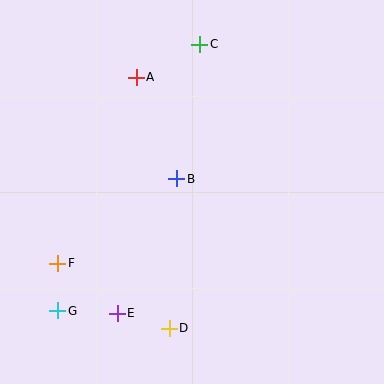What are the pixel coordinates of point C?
Point C is at (200, 44).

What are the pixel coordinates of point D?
Point D is at (169, 328).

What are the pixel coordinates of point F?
Point F is at (58, 263).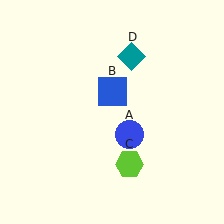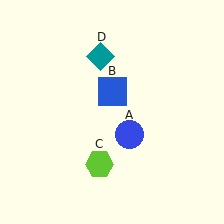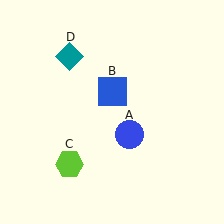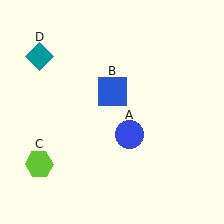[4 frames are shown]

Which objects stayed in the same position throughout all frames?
Blue circle (object A) and blue square (object B) remained stationary.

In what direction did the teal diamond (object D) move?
The teal diamond (object D) moved left.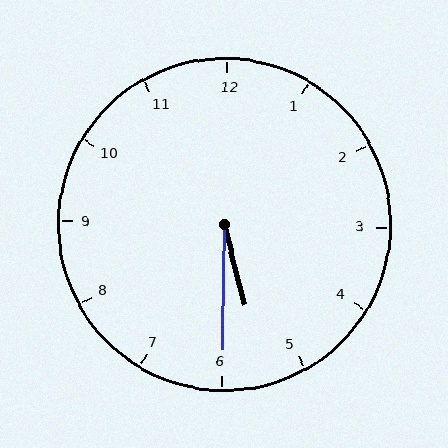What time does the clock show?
5:30.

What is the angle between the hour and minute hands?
Approximately 15 degrees.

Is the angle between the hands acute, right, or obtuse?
It is acute.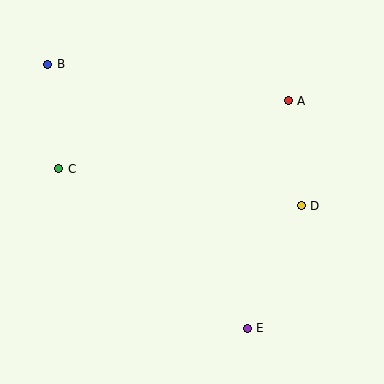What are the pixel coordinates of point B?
Point B is at (47, 64).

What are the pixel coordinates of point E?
Point E is at (247, 328).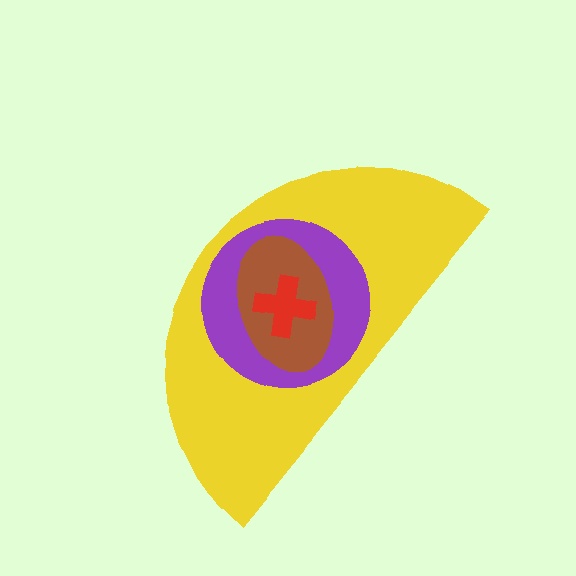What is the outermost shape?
The yellow semicircle.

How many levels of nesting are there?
4.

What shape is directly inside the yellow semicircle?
The purple circle.